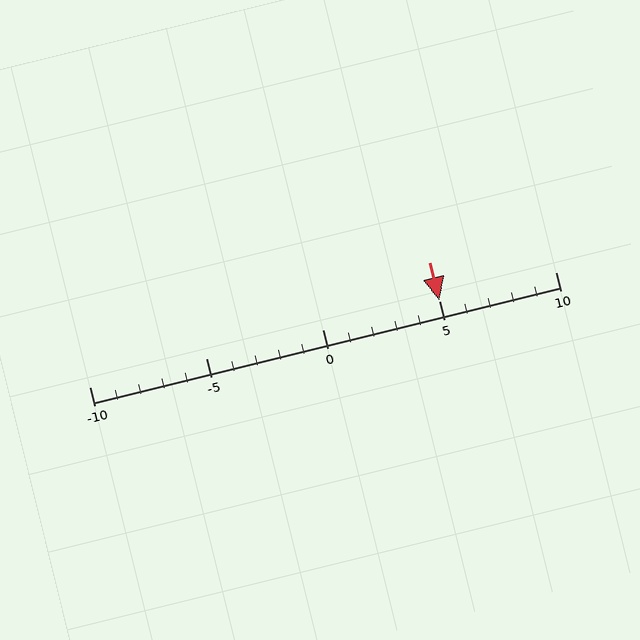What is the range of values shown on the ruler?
The ruler shows values from -10 to 10.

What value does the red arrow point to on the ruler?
The red arrow points to approximately 5.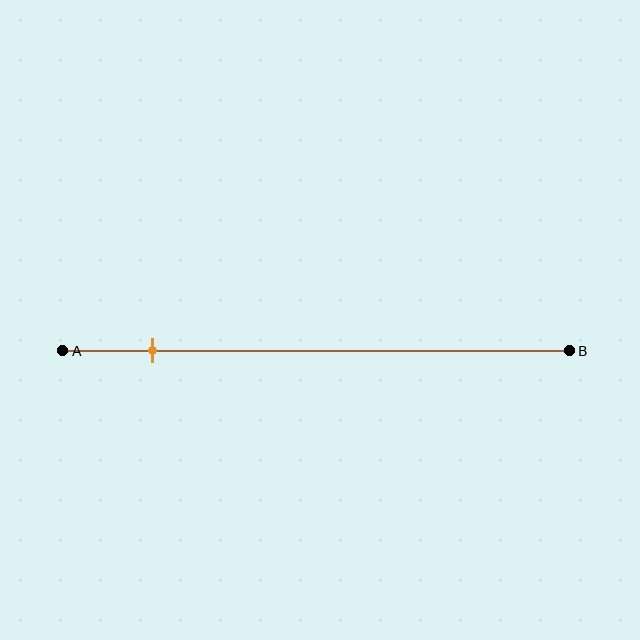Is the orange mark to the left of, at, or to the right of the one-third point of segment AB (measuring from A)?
The orange mark is to the left of the one-third point of segment AB.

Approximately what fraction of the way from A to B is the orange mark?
The orange mark is approximately 20% of the way from A to B.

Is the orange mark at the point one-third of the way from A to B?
No, the mark is at about 20% from A, not at the 33% one-third point.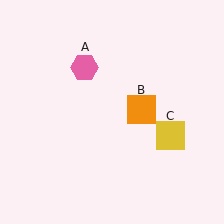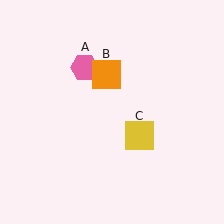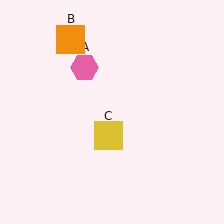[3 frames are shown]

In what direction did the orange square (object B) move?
The orange square (object B) moved up and to the left.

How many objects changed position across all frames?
2 objects changed position: orange square (object B), yellow square (object C).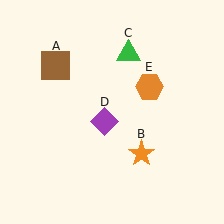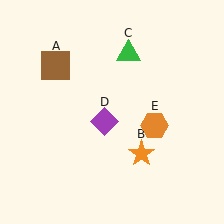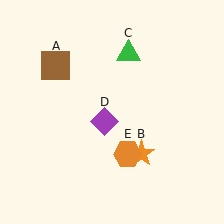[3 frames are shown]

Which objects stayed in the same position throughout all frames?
Brown square (object A) and orange star (object B) and green triangle (object C) and purple diamond (object D) remained stationary.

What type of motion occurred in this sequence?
The orange hexagon (object E) rotated clockwise around the center of the scene.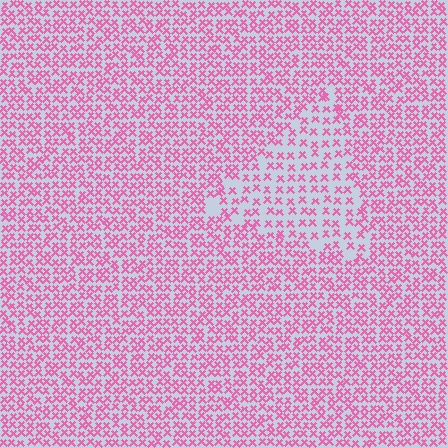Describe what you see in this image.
The image contains small pink elements arranged at two different densities. A triangle-shaped region is visible where the elements are less densely packed than the surrounding area.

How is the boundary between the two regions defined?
The boundary is defined by a change in element density (approximately 1.8x ratio). All elements are the same color, size, and shape.